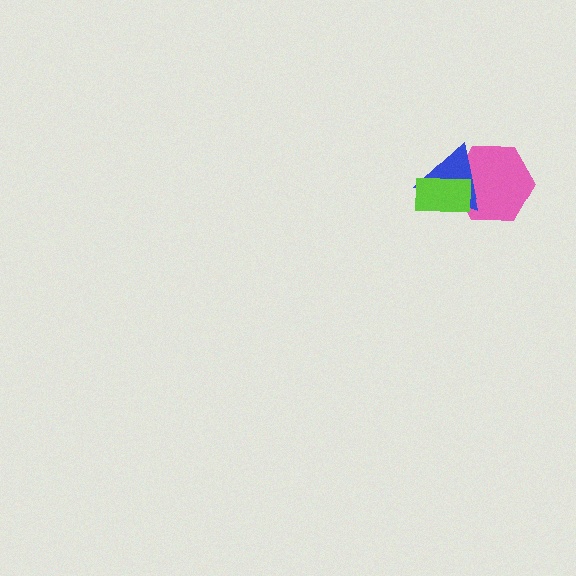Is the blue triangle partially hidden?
Yes, it is partially covered by another shape.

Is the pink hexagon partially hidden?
Yes, it is partially covered by another shape.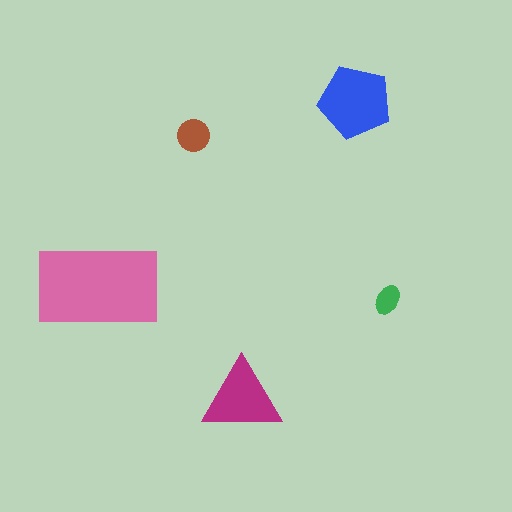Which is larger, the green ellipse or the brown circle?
The brown circle.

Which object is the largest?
The pink rectangle.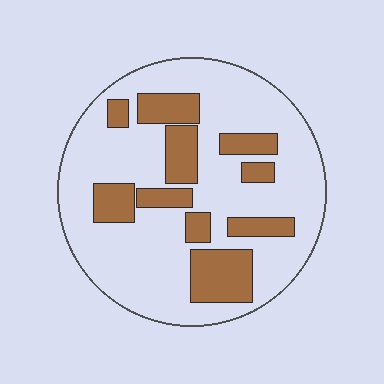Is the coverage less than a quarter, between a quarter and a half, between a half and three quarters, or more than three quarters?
Between a quarter and a half.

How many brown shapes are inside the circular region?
10.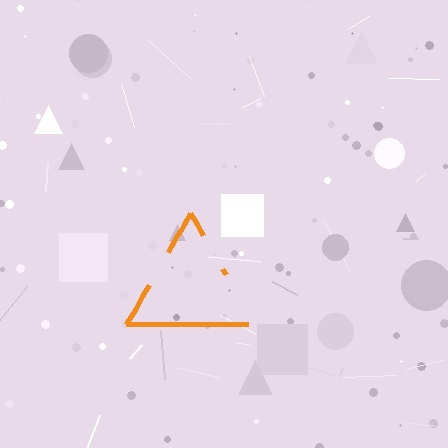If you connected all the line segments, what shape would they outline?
They would outline a triangle.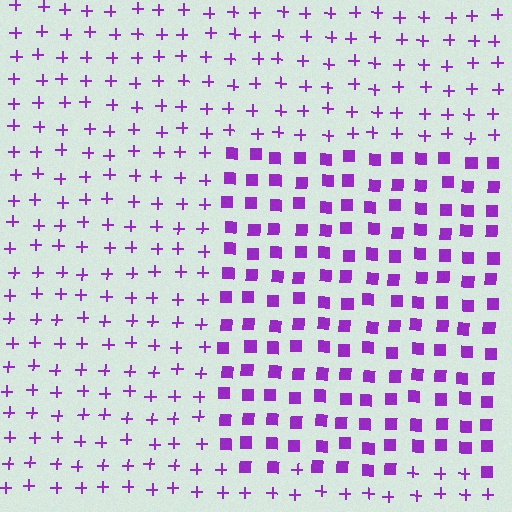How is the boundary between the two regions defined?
The boundary is defined by a change in element shape: squares inside vs. plus signs outside. All elements share the same color and spacing.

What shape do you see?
I see a rectangle.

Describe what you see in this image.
The image is filled with small purple elements arranged in a uniform grid. A rectangle-shaped region contains squares, while the surrounding area contains plus signs. The boundary is defined purely by the change in element shape.